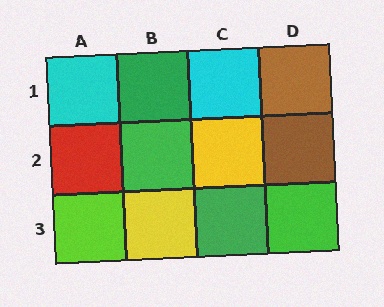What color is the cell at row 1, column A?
Cyan.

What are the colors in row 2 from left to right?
Red, green, yellow, brown.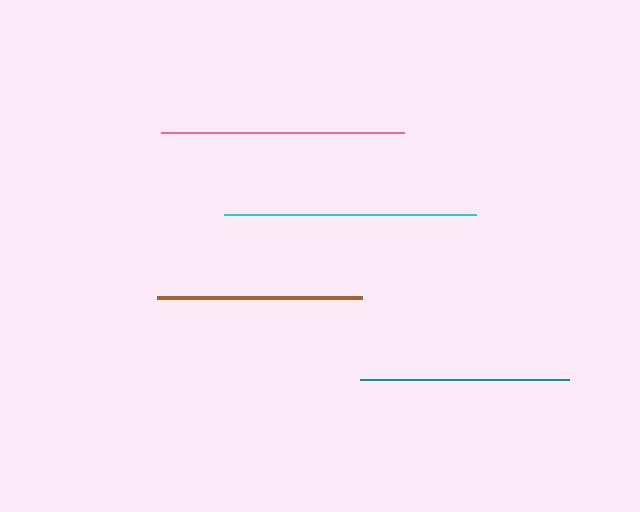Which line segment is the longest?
The cyan line is the longest at approximately 252 pixels.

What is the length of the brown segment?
The brown segment is approximately 205 pixels long.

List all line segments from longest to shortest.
From longest to shortest: cyan, pink, teal, brown.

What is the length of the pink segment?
The pink segment is approximately 243 pixels long.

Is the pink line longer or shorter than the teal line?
The pink line is longer than the teal line.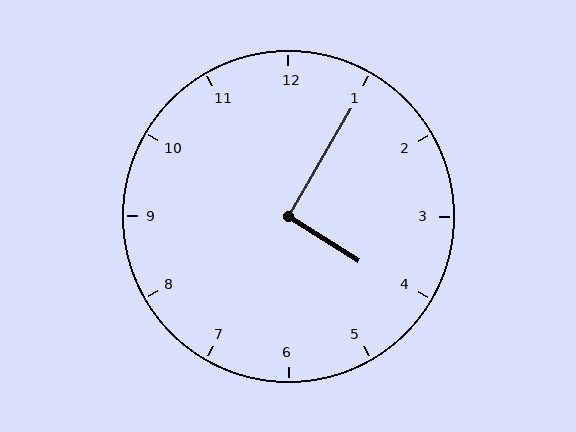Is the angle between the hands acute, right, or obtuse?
It is right.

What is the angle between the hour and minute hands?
Approximately 92 degrees.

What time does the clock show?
4:05.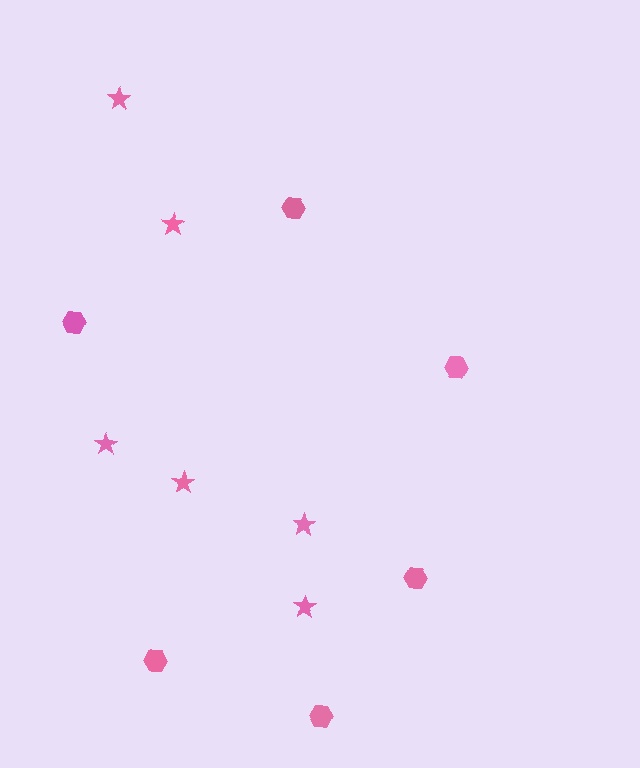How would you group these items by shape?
There are 2 groups: one group of hexagons (6) and one group of stars (6).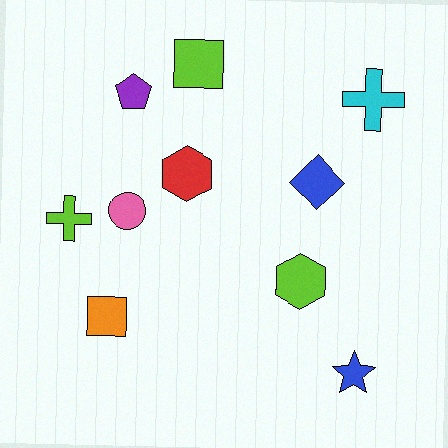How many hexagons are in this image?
There are 2 hexagons.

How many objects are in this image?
There are 10 objects.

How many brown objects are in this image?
There are no brown objects.